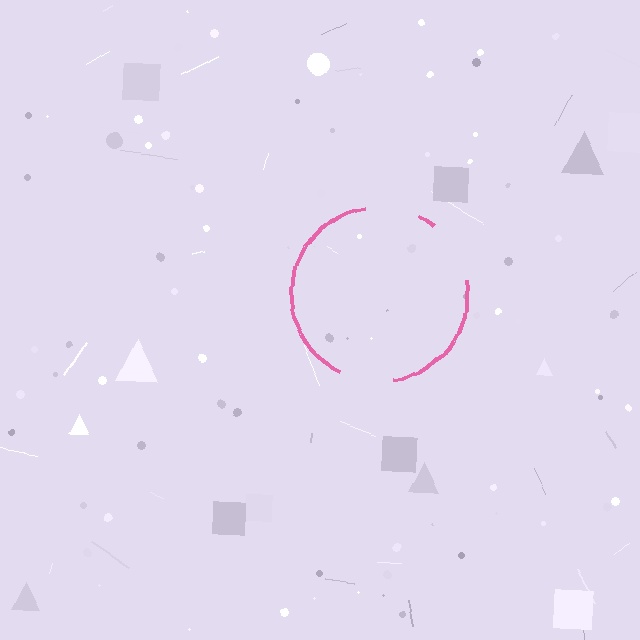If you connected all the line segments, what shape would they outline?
They would outline a circle.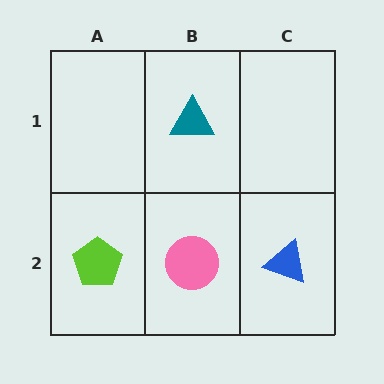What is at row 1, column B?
A teal triangle.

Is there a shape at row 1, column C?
No, that cell is empty.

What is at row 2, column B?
A pink circle.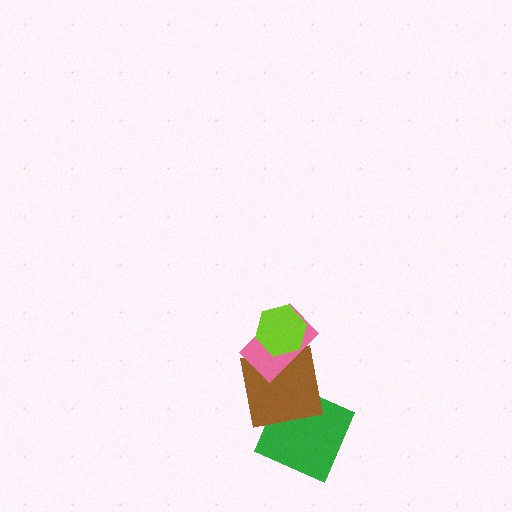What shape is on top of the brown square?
The pink rectangle is on top of the brown square.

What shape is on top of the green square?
The brown square is on top of the green square.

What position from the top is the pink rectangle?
The pink rectangle is 2nd from the top.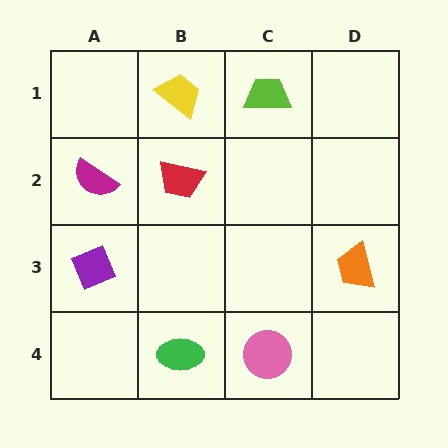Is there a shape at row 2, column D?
No, that cell is empty.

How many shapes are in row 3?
2 shapes.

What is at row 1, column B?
A yellow trapezoid.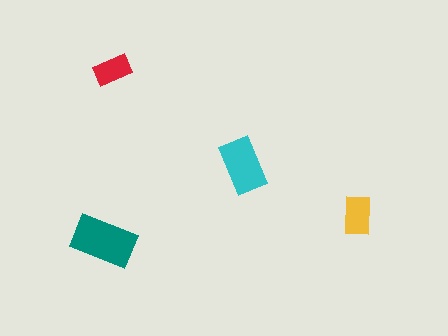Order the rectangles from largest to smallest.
the teal one, the cyan one, the yellow one, the red one.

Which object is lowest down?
The teal rectangle is bottommost.